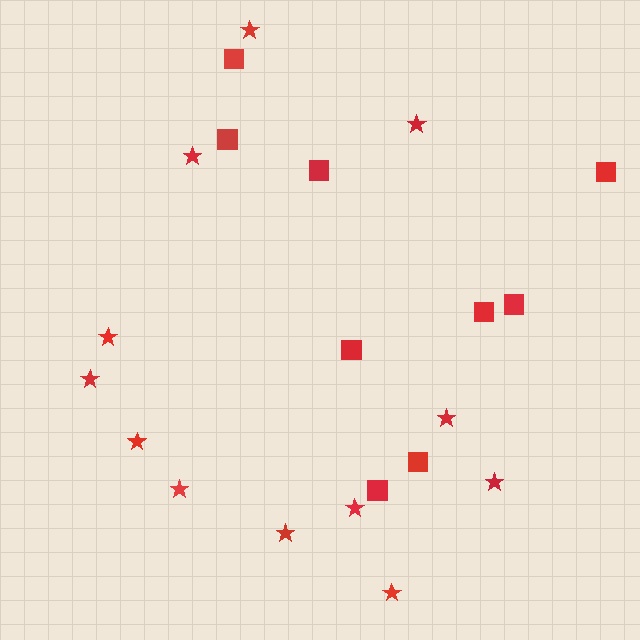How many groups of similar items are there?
There are 2 groups: one group of stars (12) and one group of squares (9).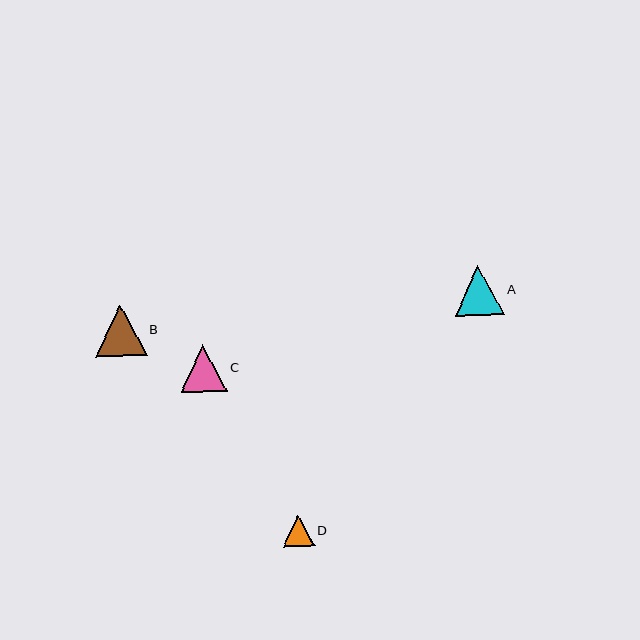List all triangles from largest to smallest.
From largest to smallest: B, A, C, D.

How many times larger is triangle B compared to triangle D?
Triangle B is approximately 1.6 times the size of triangle D.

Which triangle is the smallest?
Triangle D is the smallest with a size of approximately 32 pixels.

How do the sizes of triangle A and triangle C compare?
Triangle A and triangle C are approximately the same size.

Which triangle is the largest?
Triangle B is the largest with a size of approximately 52 pixels.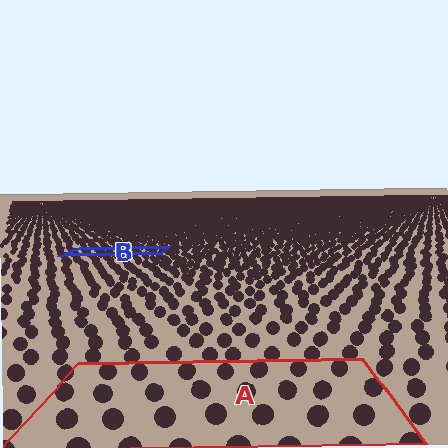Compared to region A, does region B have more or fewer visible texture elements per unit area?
Region B has more texture elements per unit area — they are packed more densely because it is farther away.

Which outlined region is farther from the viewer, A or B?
Region B is farther from the viewer — the texture elements inside it appear smaller and more densely packed.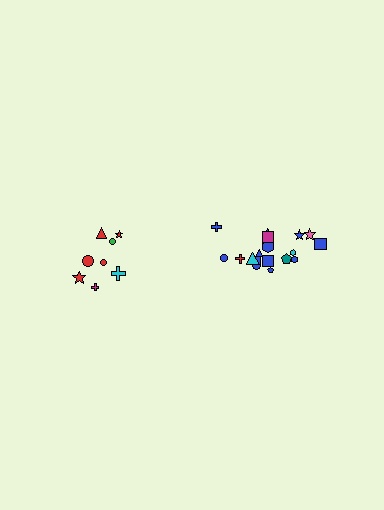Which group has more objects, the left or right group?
The right group.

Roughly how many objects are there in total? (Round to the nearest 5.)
Roughly 25 objects in total.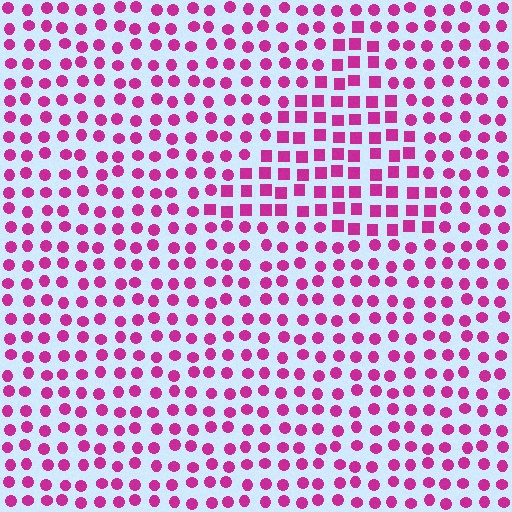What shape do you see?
I see a triangle.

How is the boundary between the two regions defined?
The boundary is defined by a change in element shape: squares inside vs. circles outside. All elements share the same color and spacing.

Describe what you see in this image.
The image is filled with small magenta elements arranged in a uniform grid. A triangle-shaped region contains squares, while the surrounding area contains circles. The boundary is defined purely by the change in element shape.